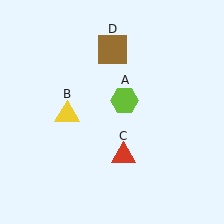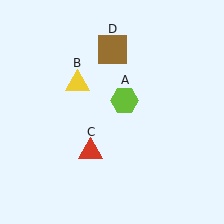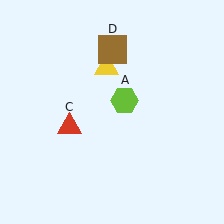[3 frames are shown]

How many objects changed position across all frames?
2 objects changed position: yellow triangle (object B), red triangle (object C).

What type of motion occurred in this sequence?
The yellow triangle (object B), red triangle (object C) rotated clockwise around the center of the scene.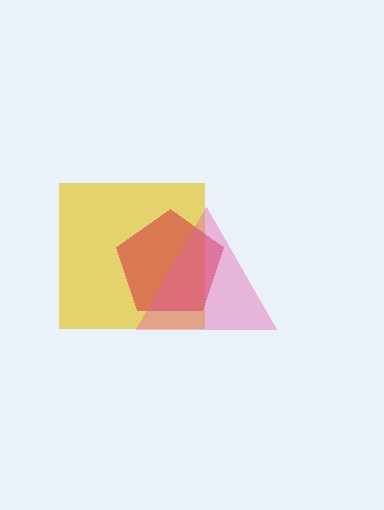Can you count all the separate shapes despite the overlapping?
Yes, there are 3 separate shapes.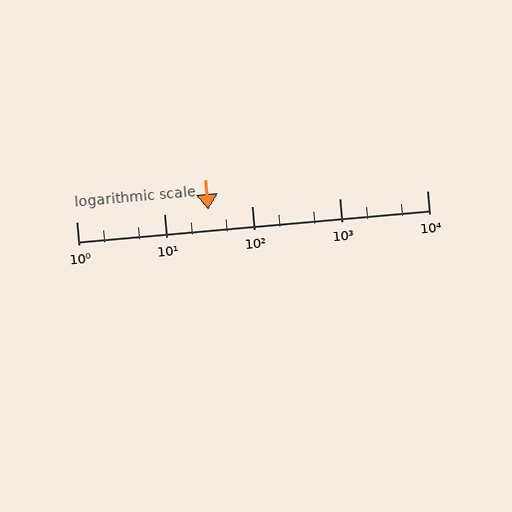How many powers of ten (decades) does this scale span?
The scale spans 4 decades, from 1 to 10000.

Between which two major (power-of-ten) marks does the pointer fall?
The pointer is between 10 and 100.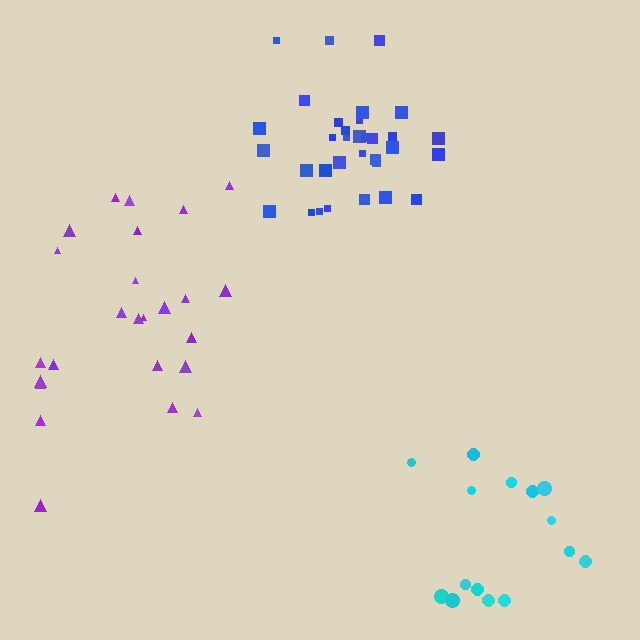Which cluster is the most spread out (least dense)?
Purple.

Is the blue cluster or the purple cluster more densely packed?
Blue.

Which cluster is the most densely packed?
Blue.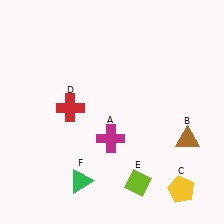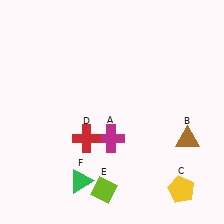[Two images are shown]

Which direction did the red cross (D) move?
The red cross (D) moved down.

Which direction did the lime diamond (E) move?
The lime diamond (E) moved left.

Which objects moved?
The objects that moved are: the red cross (D), the lime diamond (E).